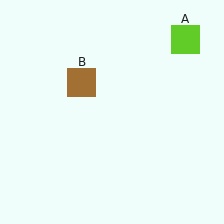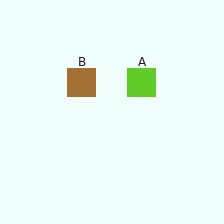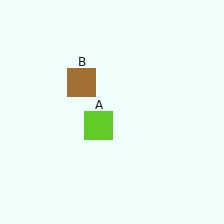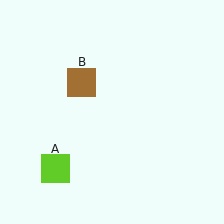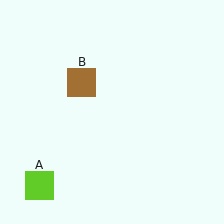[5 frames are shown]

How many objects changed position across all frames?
1 object changed position: lime square (object A).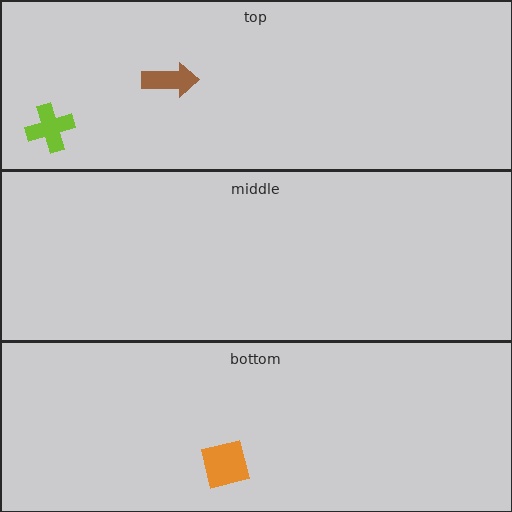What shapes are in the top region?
The lime cross, the brown arrow.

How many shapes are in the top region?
2.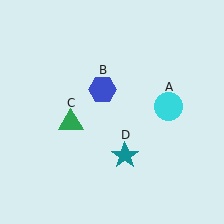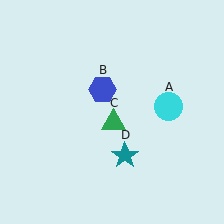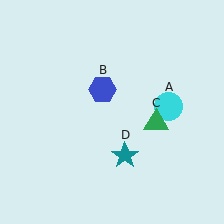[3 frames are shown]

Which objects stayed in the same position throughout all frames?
Cyan circle (object A) and blue hexagon (object B) and teal star (object D) remained stationary.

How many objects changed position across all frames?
1 object changed position: green triangle (object C).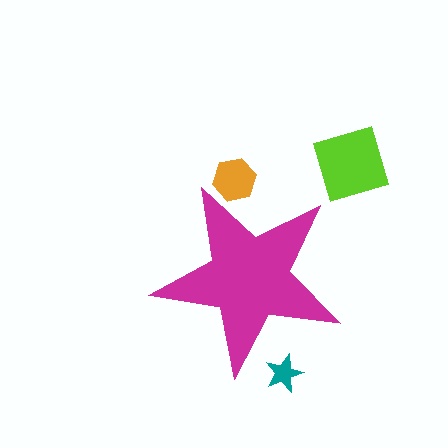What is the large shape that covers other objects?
A magenta star.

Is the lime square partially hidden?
No, the lime square is fully visible.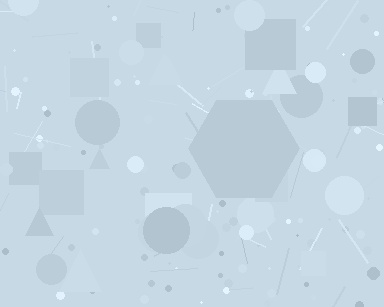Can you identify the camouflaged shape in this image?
The camouflaged shape is a hexagon.